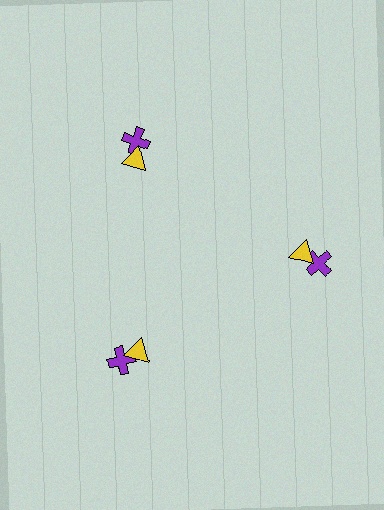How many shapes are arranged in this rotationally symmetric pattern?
There are 6 shapes, arranged in 3 groups of 2.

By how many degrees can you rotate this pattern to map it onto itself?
The pattern maps onto itself every 120 degrees of rotation.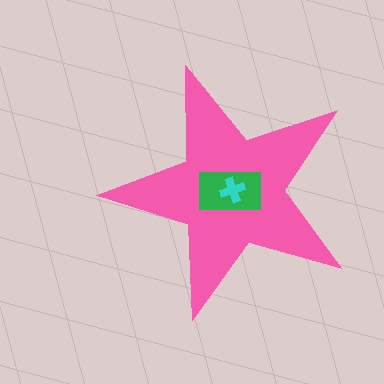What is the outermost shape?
The pink star.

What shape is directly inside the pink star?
The green rectangle.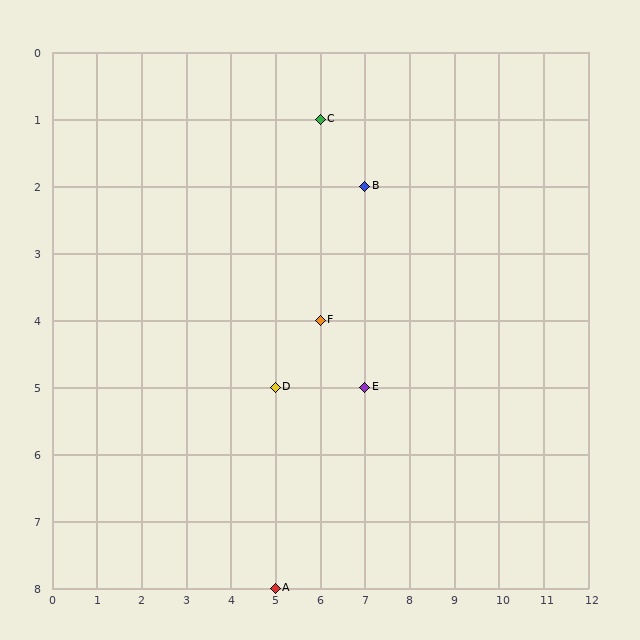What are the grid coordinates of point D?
Point D is at grid coordinates (5, 5).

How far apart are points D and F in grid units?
Points D and F are 1 column and 1 row apart (about 1.4 grid units diagonally).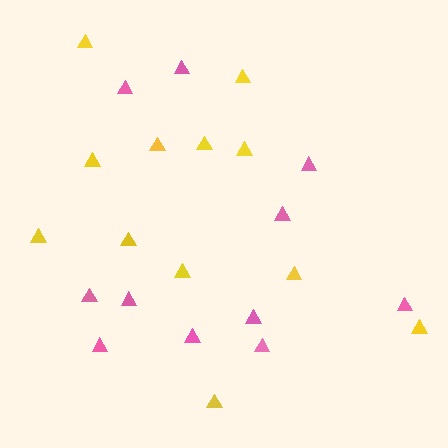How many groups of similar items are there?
There are 2 groups: one group of pink triangles (11) and one group of yellow triangles (12).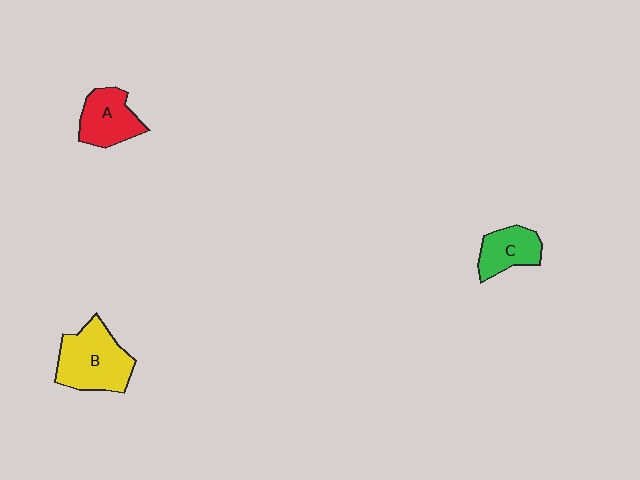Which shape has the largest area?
Shape B (yellow).